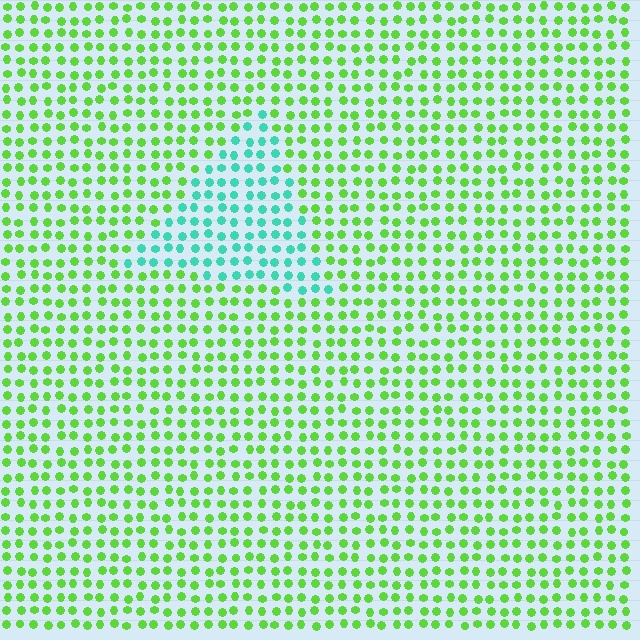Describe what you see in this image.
The image is filled with small lime elements in a uniform arrangement. A triangle-shaped region is visible where the elements are tinted to a slightly different hue, forming a subtle color boundary.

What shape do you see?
I see a triangle.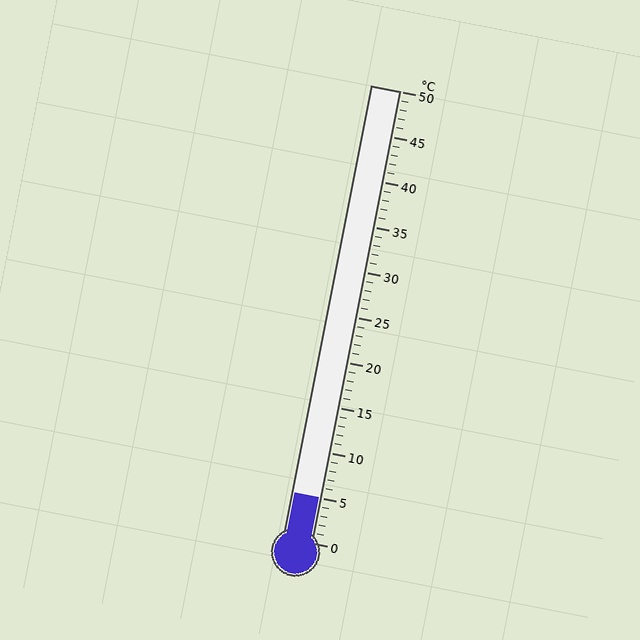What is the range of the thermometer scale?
The thermometer scale ranges from 0°C to 50°C.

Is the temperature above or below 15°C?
The temperature is below 15°C.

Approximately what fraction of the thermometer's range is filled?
The thermometer is filled to approximately 10% of its range.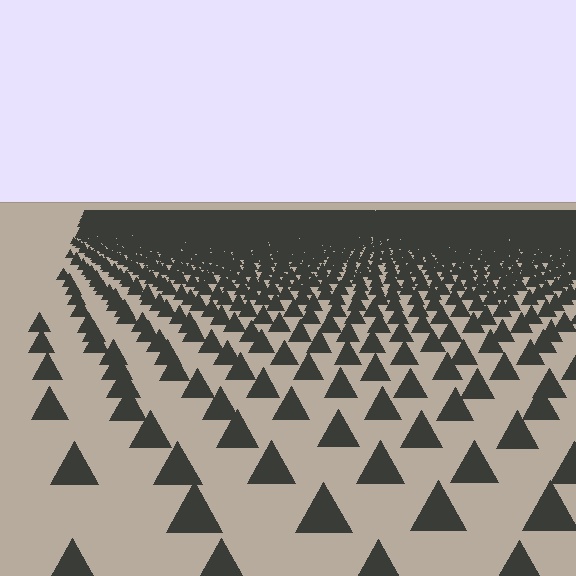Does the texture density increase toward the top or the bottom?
Density increases toward the top.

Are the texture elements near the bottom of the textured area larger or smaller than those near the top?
Larger. Near the bottom, elements are closer to the viewer and appear at a bigger on-screen size.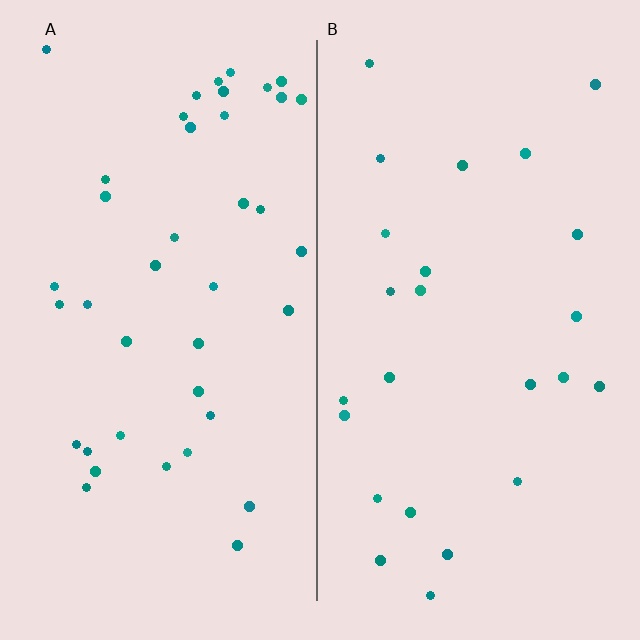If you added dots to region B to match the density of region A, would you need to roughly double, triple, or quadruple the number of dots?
Approximately double.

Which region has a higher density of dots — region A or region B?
A (the left).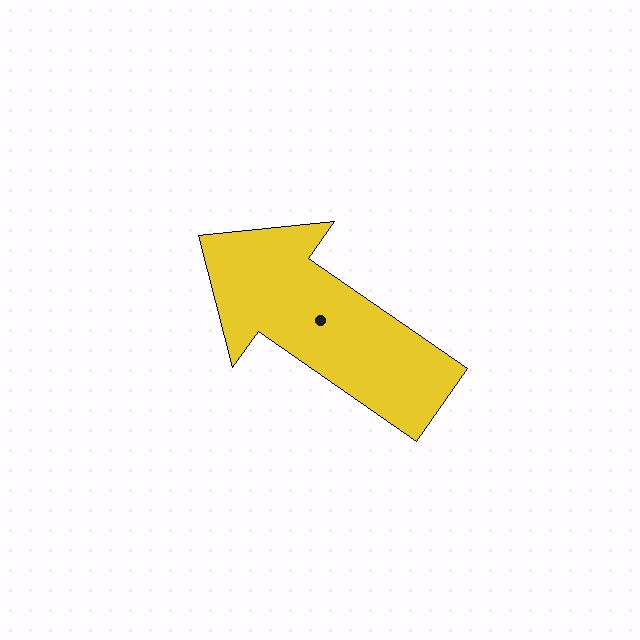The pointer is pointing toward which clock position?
Roughly 10 o'clock.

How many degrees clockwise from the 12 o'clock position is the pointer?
Approximately 305 degrees.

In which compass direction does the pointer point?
Northwest.